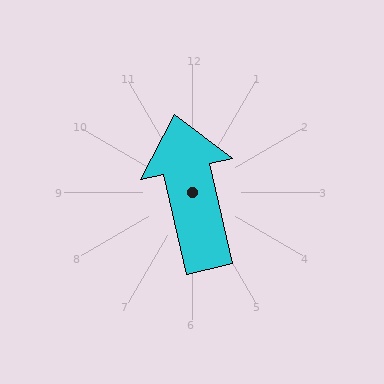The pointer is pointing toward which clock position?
Roughly 12 o'clock.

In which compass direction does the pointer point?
North.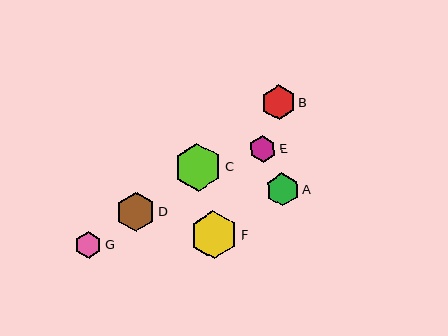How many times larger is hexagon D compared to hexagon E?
Hexagon D is approximately 1.4 times the size of hexagon E.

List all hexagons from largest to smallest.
From largest to smallest: F, C, D, B, A, E, G.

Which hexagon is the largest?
Hexagon F is the largest with a size of approximately 48 pixels.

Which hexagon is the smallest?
Hexagon G is the smallest with a size of approximately 27 pixels.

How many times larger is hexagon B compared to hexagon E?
Hexagon B is approximately 1.2 times the size of hexagon E.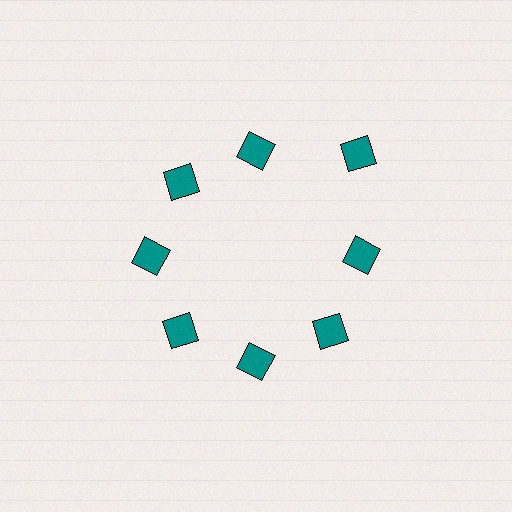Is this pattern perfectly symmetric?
No. The 8 teal squares are arranged in a ring, but one element near the 2 o'clock position is pushed outward from the center, breaking the 8-fold rotational symmetry.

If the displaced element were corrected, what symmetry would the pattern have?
It would have 8-fold rotational symmetry — the pattern would map onto itself every 45 degrees.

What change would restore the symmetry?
The symmetry would be restored by moving it inward, back onto the ring so that all 8 squares sit at equal angles and equal distance from the center.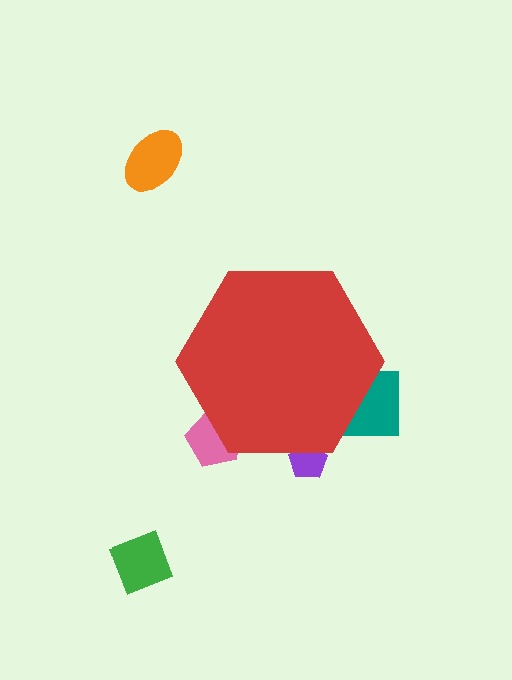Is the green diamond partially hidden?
No, the green diamond is fully visible.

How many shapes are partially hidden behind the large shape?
3 shapes are partially hidden.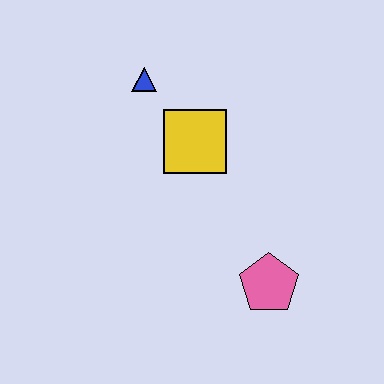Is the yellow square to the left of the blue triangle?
No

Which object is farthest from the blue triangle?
The pink pentagon is farthest from the blue triangle.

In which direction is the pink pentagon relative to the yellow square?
The pink pentagon is below the yellow square.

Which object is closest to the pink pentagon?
The yellow square is closest to the pink pentagon.